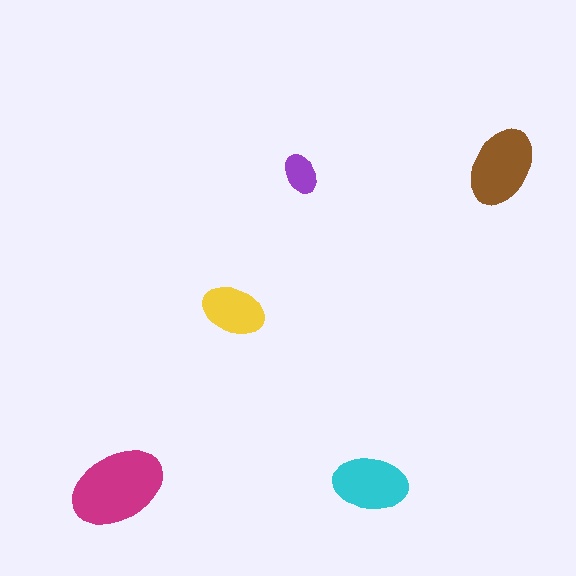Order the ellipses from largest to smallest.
the magenta one, the brown one, the cyan one, the yellow one, the purple one.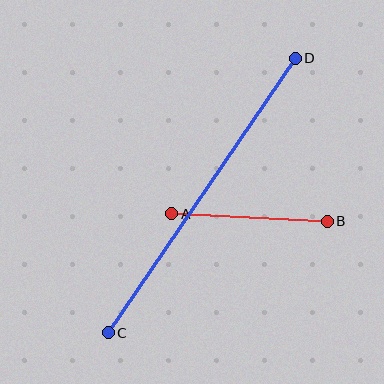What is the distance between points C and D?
The distance is approximately 332 pixels.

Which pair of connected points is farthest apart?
Points C and D are farthest apart.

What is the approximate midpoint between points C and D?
The midpoint is at approximately (202, 196) pixels.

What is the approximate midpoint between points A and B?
The midpoint is at approximately (250, 217) pixels.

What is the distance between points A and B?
The distance is approximately 156 pixels.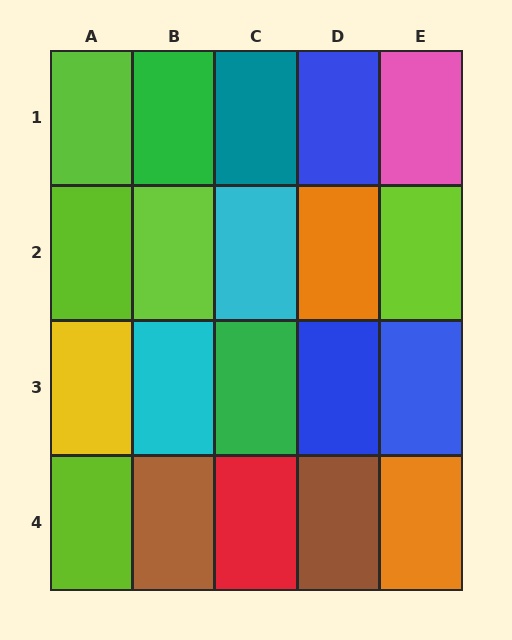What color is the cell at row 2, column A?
Lime.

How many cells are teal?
1 cell is teal.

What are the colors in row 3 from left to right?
Yellow, cyan, green, blue, blue.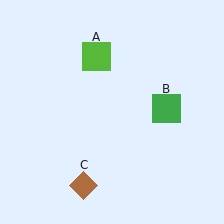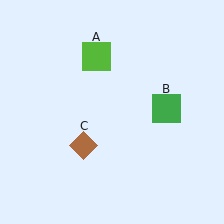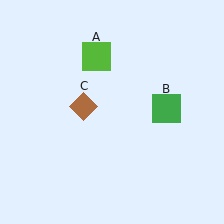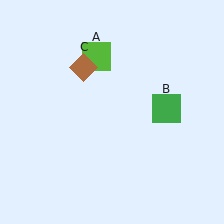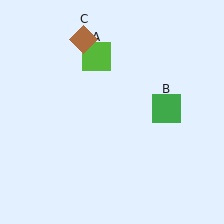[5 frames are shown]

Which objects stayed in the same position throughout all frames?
Lime square (object A) and green square (object B) remained stationary.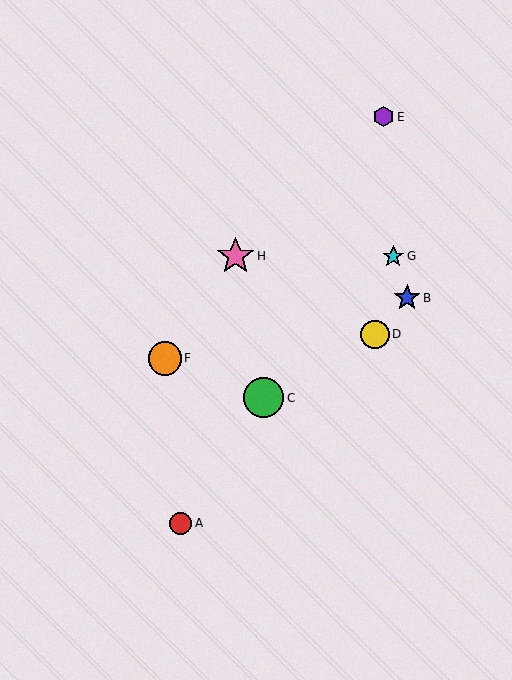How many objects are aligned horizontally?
2 objects (G, H) are aligned horizontally.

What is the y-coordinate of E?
Object E is at y≈117.